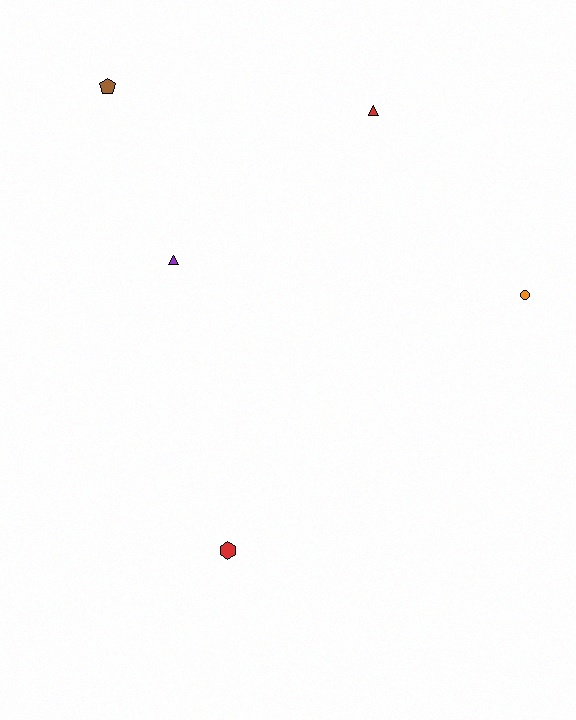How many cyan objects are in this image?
There are no cyan objects.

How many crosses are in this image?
There are no crosses.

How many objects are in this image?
There are 5 objects.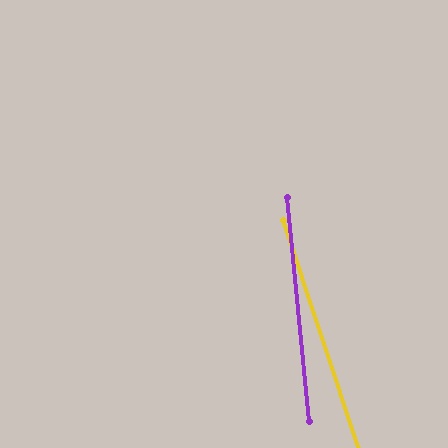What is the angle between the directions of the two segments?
Approximately 13 degrees.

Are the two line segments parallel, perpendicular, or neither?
Neither parallel nor perpendicular — they differ by about 13°.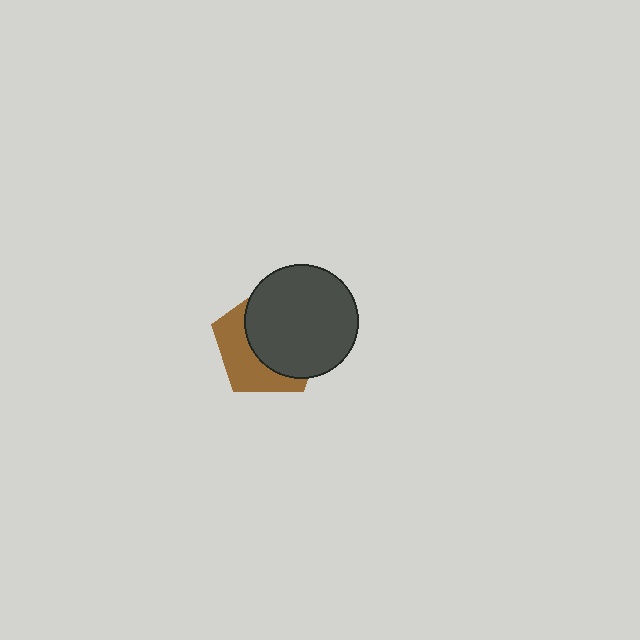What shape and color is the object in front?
The object in front is a dark gray circle.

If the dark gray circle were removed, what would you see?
You would see the complete brown pentagon.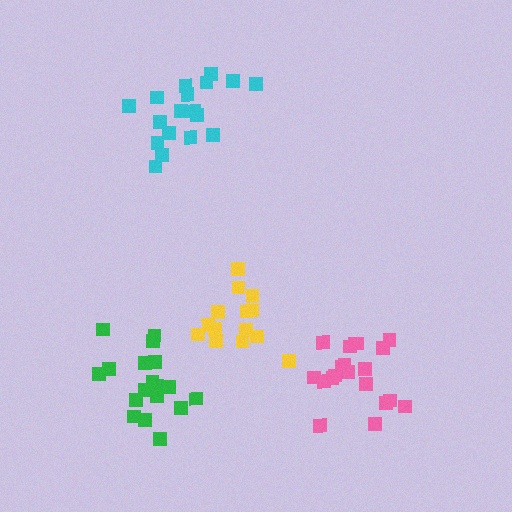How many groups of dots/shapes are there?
There are 4 groups.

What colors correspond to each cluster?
The clusters are colored: cyan, pink, green, yellow.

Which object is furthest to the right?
The pink cluster is rightmost.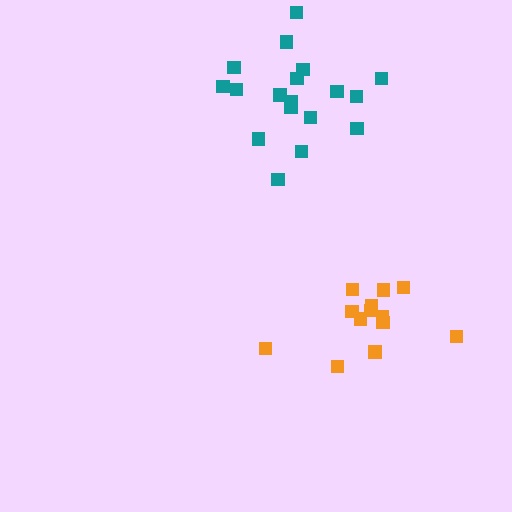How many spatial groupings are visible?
There are 2 spatial groupings.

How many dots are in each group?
Group 1: 13 dots, Group 2: 18 dots (31 total).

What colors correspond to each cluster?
The clusters are colored: orange, teal.